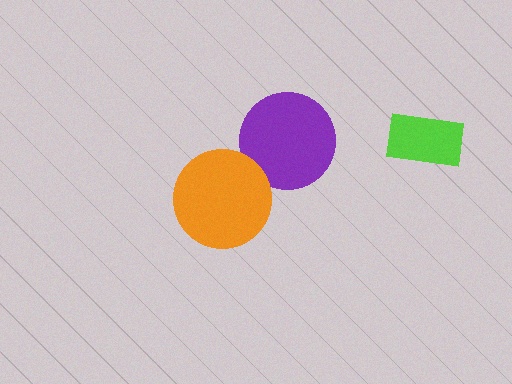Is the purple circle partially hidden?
Yes, it is partially covered by another shape.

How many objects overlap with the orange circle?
1 object overlaps with the orange circle.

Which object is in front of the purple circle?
The orange circle is in front of the purple circle.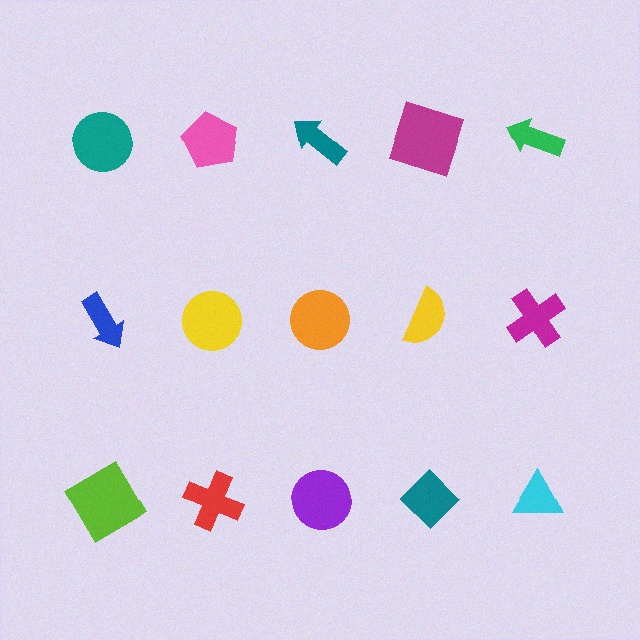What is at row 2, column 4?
A yellow semicircle.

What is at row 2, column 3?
An orange circle.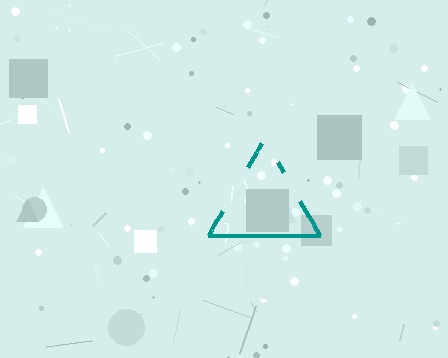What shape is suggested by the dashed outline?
The dashed outline suggests a triangle.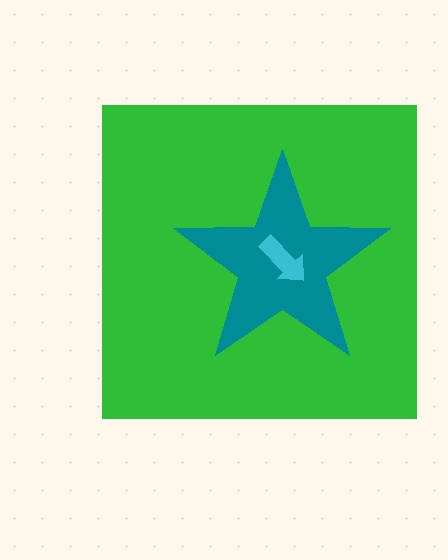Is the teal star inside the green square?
Yes.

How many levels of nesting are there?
3.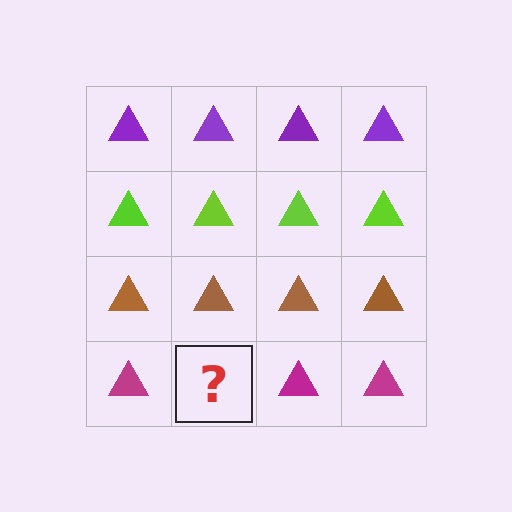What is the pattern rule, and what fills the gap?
The rule is that each row has a consistent color. The gap should be filled with a magenta triangle.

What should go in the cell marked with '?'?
The missing cell should contain a magenta triangle.